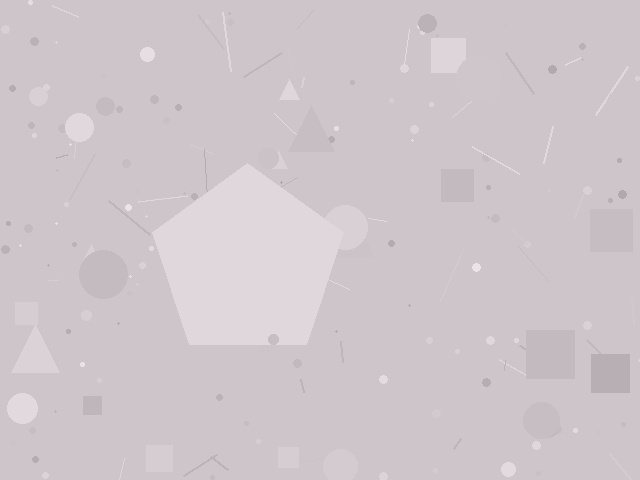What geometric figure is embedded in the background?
A pentagon is embedded in the background.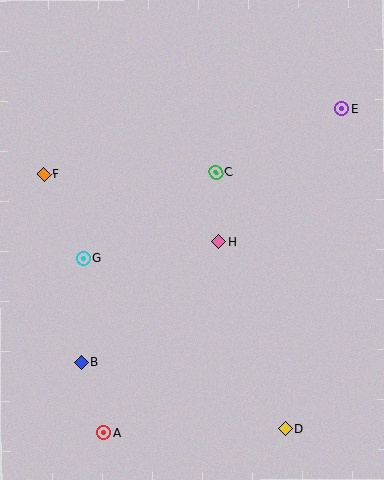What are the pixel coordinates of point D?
Point D is at (286, 429).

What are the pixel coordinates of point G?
Point G is at (84, 258).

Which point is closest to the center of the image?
Point H at (219, 241) is closest to the center.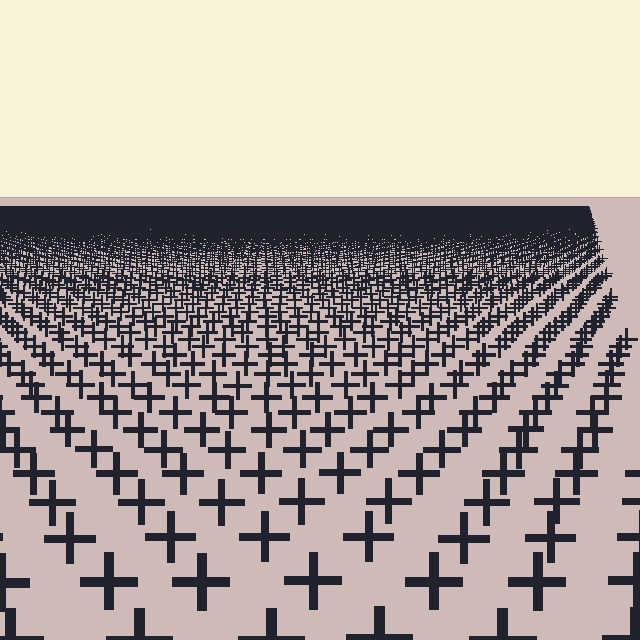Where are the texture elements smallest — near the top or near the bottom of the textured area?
Near the top.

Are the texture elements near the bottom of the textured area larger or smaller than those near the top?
Larger. Near the bottom, elements are closer to the viewer and appear at a bigger on-screen size.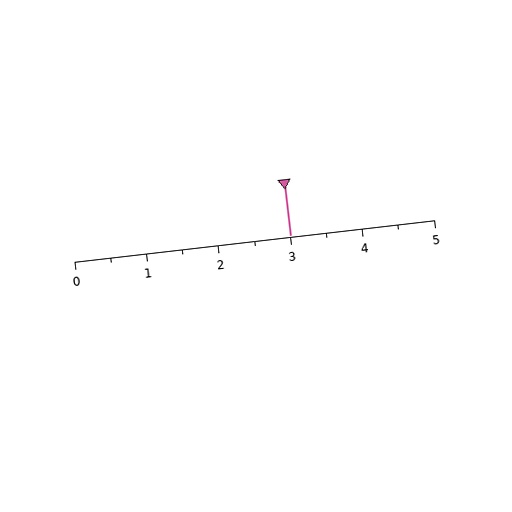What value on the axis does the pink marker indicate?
The marker indicates approximately 3.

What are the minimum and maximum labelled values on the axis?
The axis runs from 0 to 5.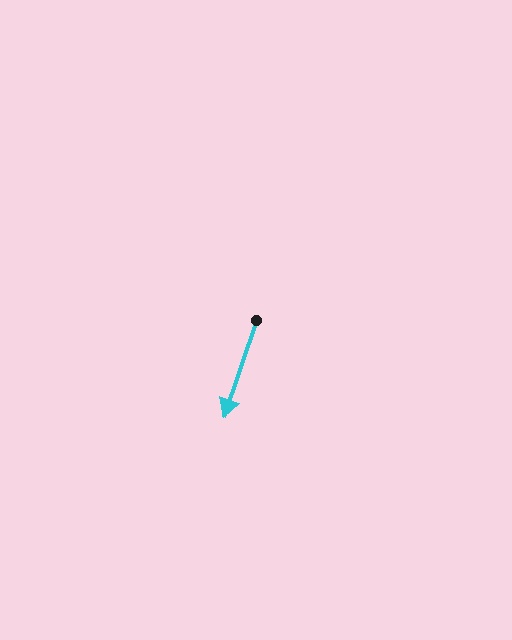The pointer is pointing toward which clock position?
Roughly 7 o'clock.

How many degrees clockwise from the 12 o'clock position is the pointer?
Approximately 198 degrees.